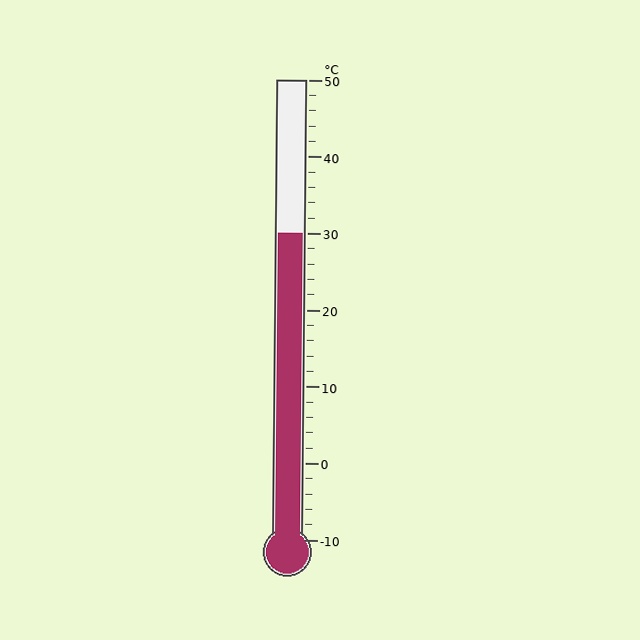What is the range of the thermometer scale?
The thermometer scale ranges from -10°C to 50°C.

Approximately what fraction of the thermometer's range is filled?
The thermometer is filled to approximately 65% of its range.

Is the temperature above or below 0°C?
The temperature is above 0°C.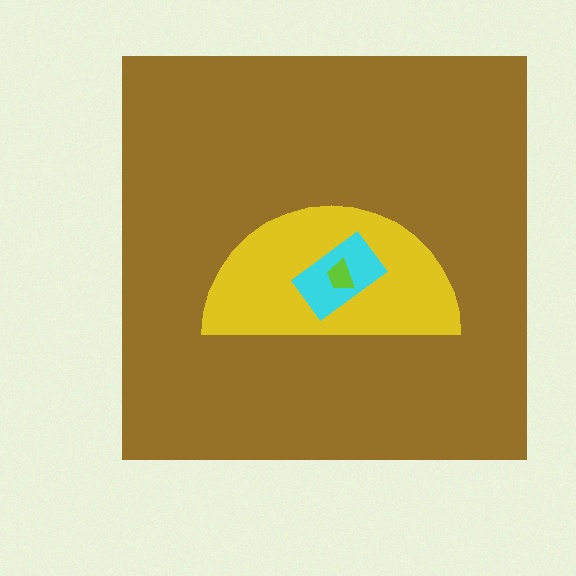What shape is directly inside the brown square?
The yellow semicircle.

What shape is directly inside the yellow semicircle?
The cyan rectangle.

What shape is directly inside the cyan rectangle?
The lime trapezoid.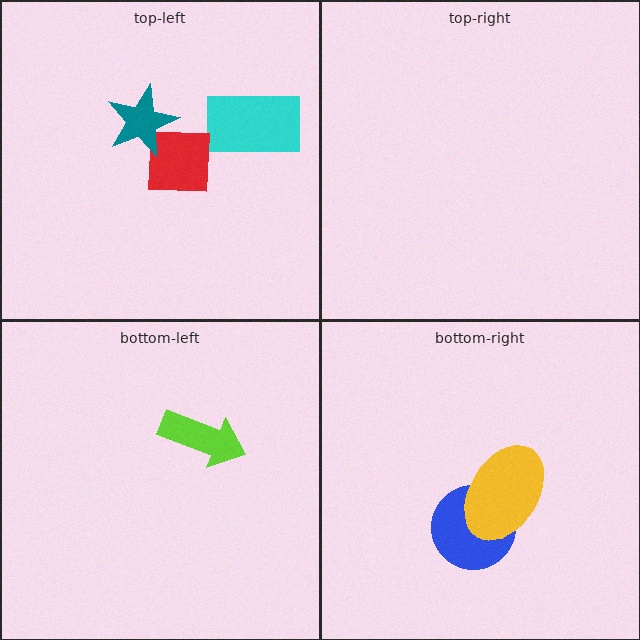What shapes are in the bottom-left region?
The lime arrow.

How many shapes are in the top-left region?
3.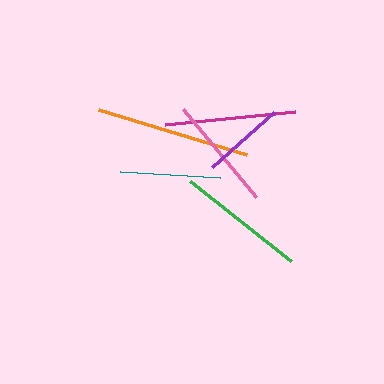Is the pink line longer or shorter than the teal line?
The pink line is longer than the teal line.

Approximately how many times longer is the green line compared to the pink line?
The green line is approximately 1.1 times the length of the pink line.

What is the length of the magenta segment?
The magenta segment is approximately 131 pixels long.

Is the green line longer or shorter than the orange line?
The orange line is longer than the green line.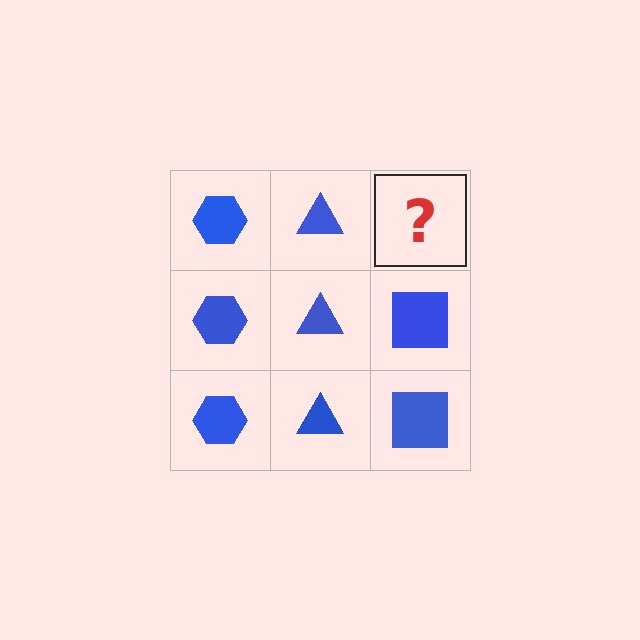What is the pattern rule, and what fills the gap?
The rule is that each column has a consistent shape. The gap should be filled with a blue square.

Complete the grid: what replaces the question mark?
The question mark should be replaced with a blue square.